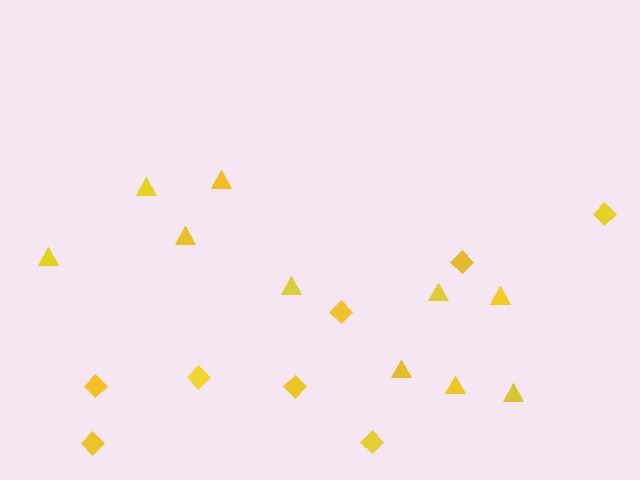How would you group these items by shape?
There are 2 groups: one group of diamonds (8) and one group of triangles (10).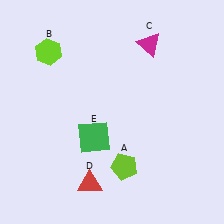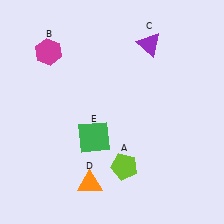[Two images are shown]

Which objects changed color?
B changed from lime to magenta. C changed from magenta to purple. D changed from red to orange.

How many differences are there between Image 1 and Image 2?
There are 3 differences between the two images.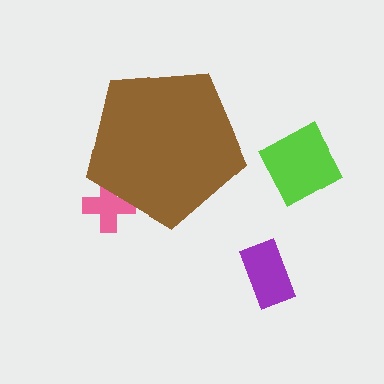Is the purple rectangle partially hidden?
No, the purple rectangle is fully visible.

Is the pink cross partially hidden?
Yes, the pink cross is partially hidden behind the brown pentagon.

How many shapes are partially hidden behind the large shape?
1 shape is partially hidden.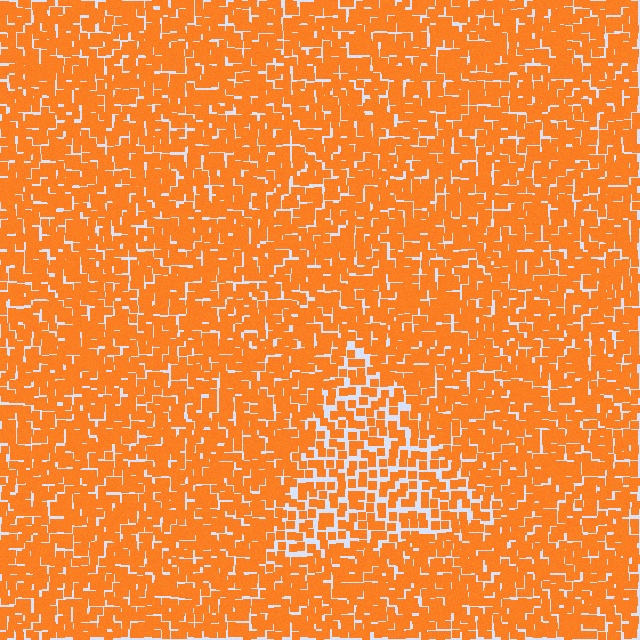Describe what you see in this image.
The image contains small orange elements arranged at two different densities. A triangle-shaped region is visible where the elements are less densely packed than the surrounding area.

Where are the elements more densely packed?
The elements are more densely packed outside the triangle boundary.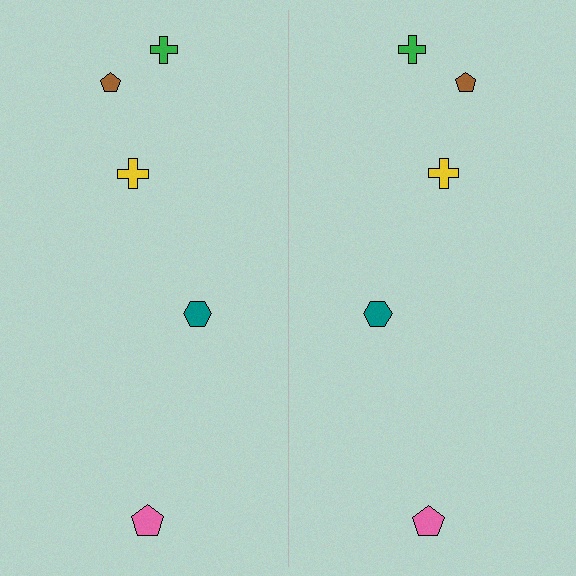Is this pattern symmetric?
Yes, this pattern has bilateral (reflection) symmetry.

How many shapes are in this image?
There are 10 shapes in this image.